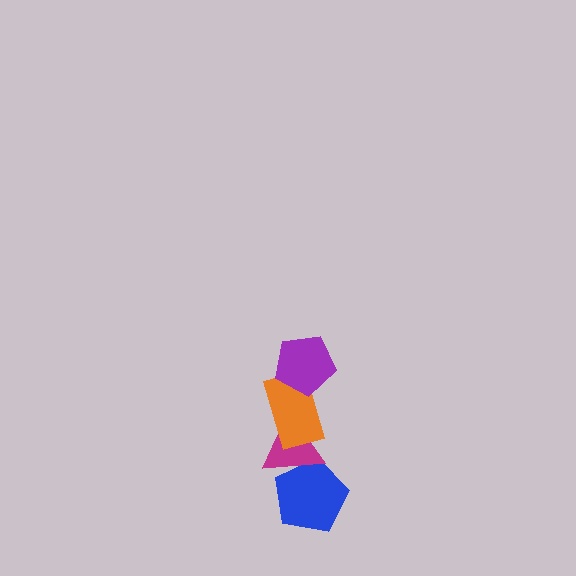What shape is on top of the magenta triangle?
The orange rectangle is on top of the magenta triangle.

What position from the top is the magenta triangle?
The magenta triangle is 3rd from the top.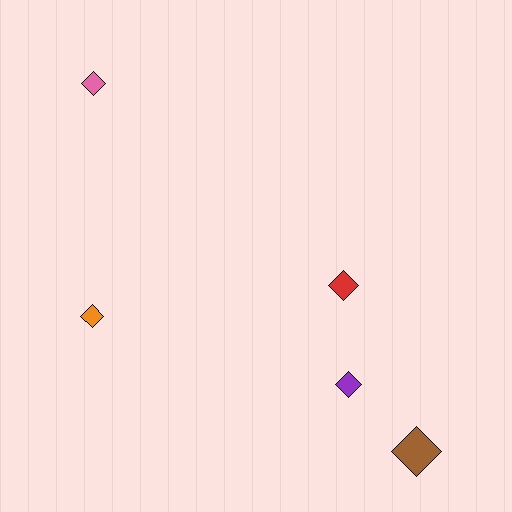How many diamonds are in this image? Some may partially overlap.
There are 5 diamonds.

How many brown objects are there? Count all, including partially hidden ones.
There is 1 brown object.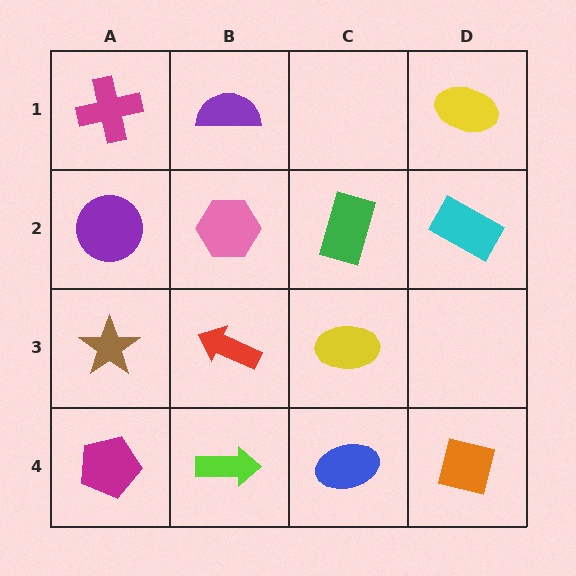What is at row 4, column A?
A magenta pentagon.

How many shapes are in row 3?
3 shapes.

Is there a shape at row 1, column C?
No, that cell is empty.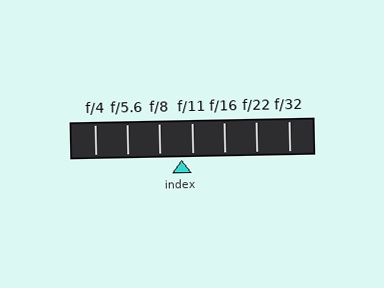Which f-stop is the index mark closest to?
The index mark is closest to f/11.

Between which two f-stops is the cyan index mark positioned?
The index mark is between f/8 and f/11.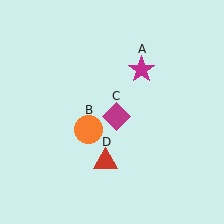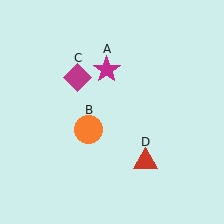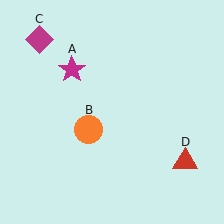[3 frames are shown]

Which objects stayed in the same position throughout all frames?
Orange circle (object B) remained stationary.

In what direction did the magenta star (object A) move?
The magenta star (object A) moved left.